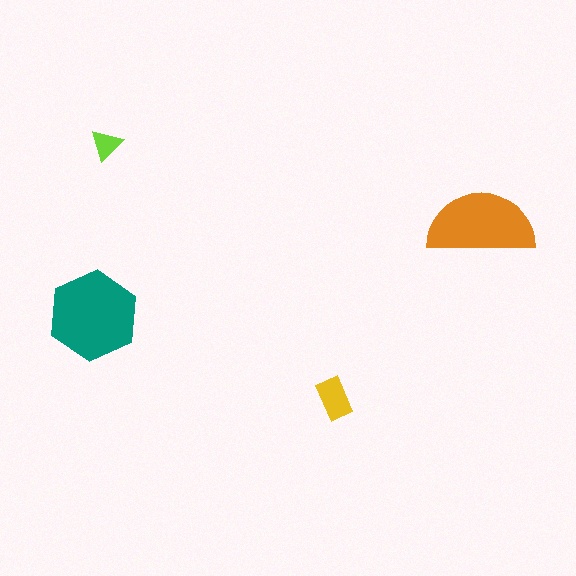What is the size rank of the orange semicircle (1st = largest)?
2nd.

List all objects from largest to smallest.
The teal hexagon, the orange semicircle, the yellow rectangle, the lime triangle.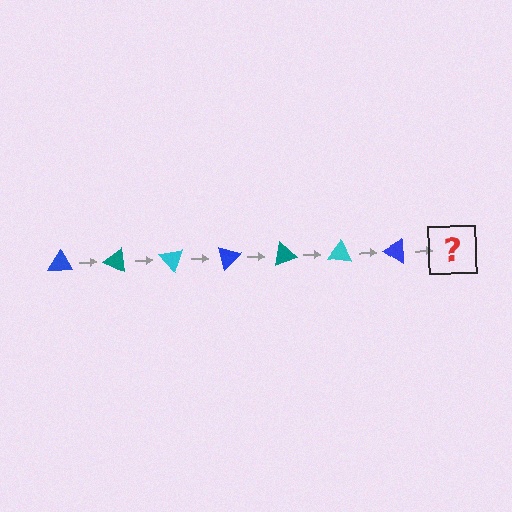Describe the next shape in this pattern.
It should be a teal triangle, rotated 175 degrees from the start.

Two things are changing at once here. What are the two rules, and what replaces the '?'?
The two rules are that it rotates 25 degrees each step and the color cycles through blue, teal, and cyan. The '?' should be a teal triangle, rotated 175 degrees from the start.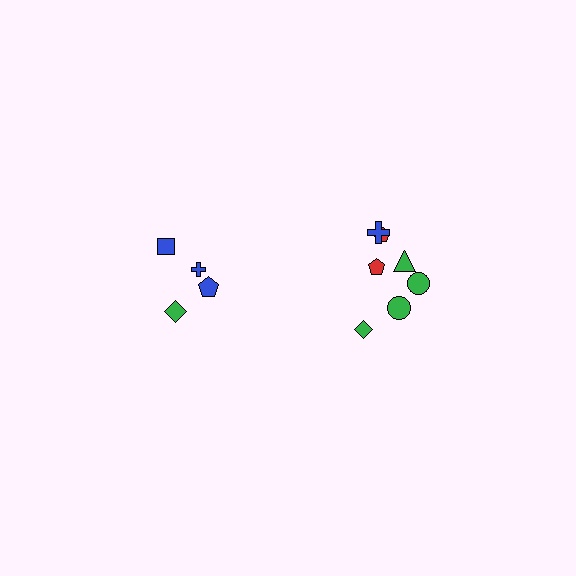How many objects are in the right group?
There are 7 objects.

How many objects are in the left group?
There are 4 objects.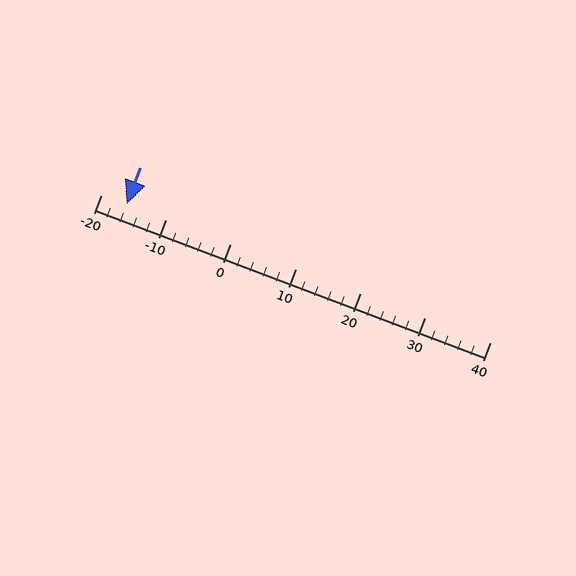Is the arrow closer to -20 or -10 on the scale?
The arrow is closer to -20.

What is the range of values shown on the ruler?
The ruler shows values from -20 to 40.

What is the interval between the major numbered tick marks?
The major tick marks are spaced 10 units apart.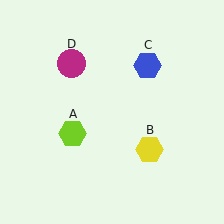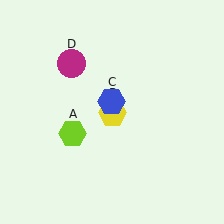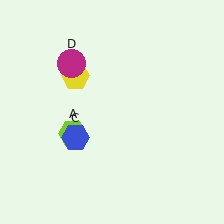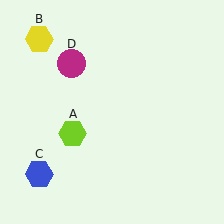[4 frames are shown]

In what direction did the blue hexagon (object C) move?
The blue hexagon (object C) moved down and to the left.